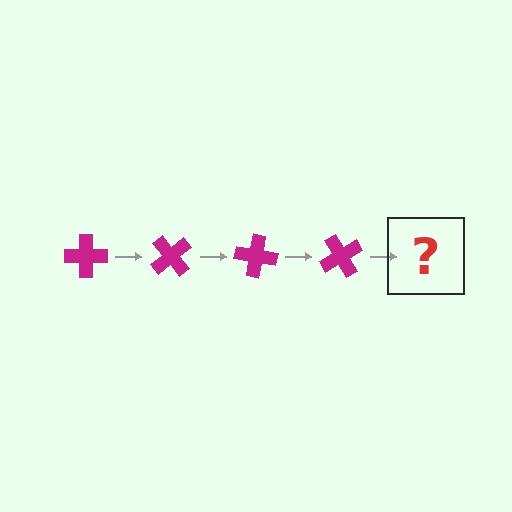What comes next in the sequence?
The next element should be a magenta cross rotated 200 degrees.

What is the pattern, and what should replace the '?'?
The pattern is that the cross rotates 50 degrees each step. The '?' should be a magenta cross rotated 200 degrees.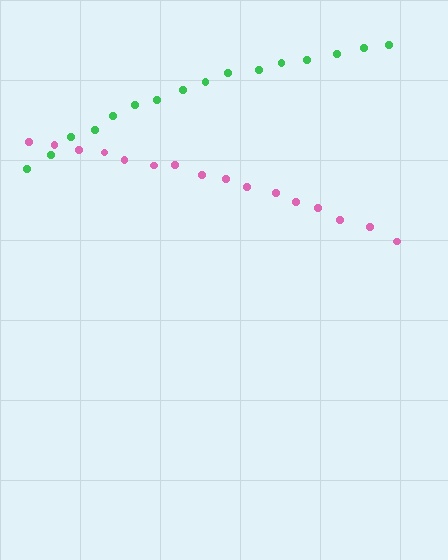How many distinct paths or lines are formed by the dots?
There are 2 distinct paths.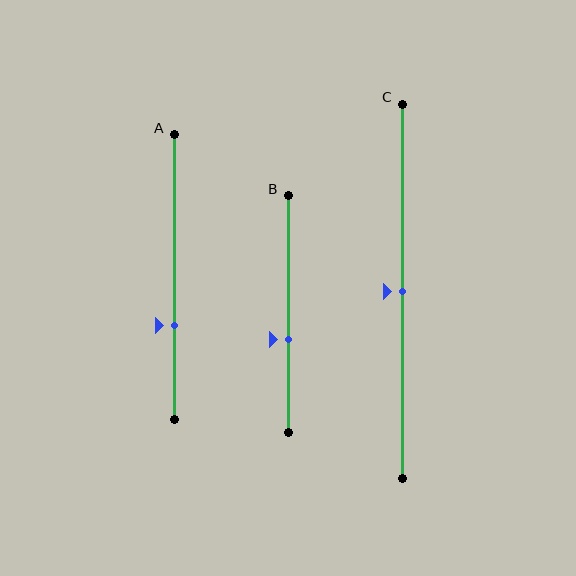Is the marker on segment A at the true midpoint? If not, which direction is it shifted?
No, the marker on segment A is shifted downward by about 17% of the segment length.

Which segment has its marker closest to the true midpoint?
Segment C has its marker closest to the true midpoint.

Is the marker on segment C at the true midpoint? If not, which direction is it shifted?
Yes, the marker on segment C is at the true midpoint.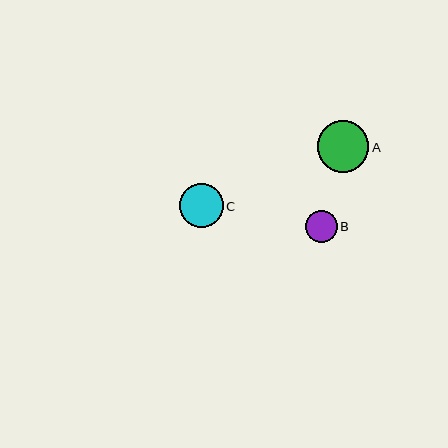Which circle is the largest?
Circle A is the largest with a size of approximately 52 pixels.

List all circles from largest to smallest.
From largest to smallest: A, C, B.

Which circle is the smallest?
Circle B is the smallest with a size of approximately 32 pixels.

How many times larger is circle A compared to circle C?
Circle A is approximately 1.2 times the size of circle C.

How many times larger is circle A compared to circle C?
Circle A is approximately 1.2 times the size of circle C.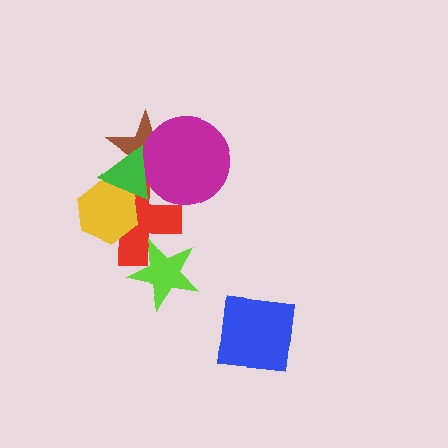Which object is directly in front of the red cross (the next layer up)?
The brown star is directly in front of the red cross.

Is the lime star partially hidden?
No, no other shape covers it.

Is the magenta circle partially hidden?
Yes, it is partially covered by another shape.